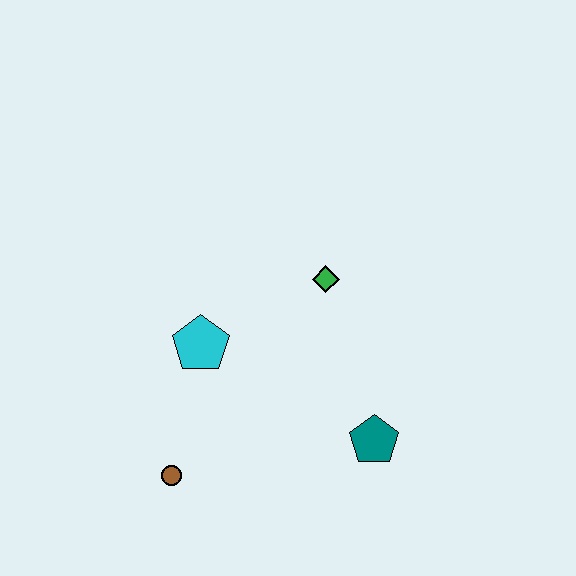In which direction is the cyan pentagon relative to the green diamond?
The cyan pentagon is to the left of the green diamond.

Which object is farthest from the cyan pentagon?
The teal pentagon is farthest from the cyan pentagon.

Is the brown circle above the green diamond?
No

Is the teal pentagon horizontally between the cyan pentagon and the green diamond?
No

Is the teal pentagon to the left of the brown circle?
No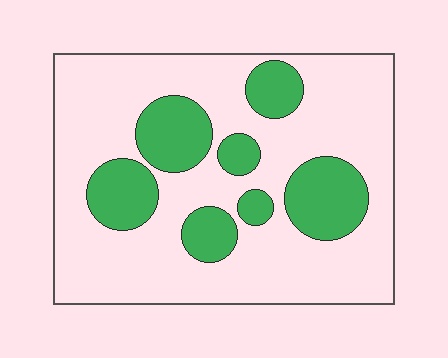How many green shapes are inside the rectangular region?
7.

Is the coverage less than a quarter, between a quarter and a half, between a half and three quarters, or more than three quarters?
Between a quarter and a half.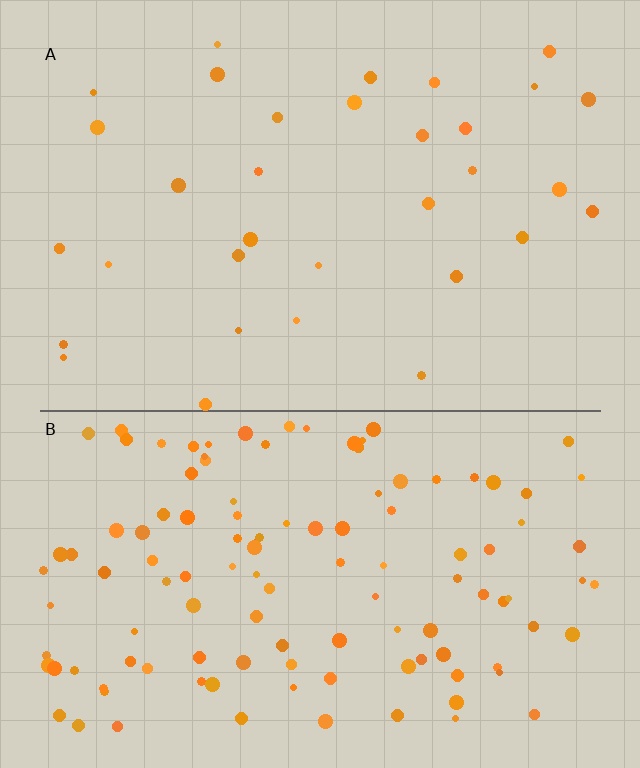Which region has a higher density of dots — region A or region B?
B (the bottom).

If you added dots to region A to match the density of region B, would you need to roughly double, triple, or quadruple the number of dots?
Approximately quadruple.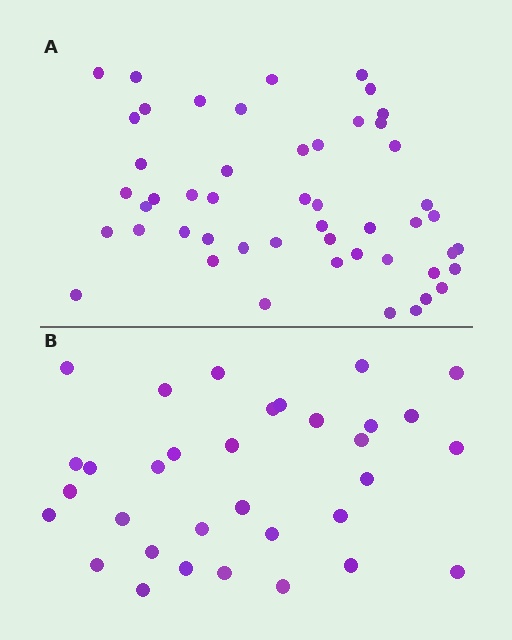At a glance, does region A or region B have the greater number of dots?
Region A (the top region) has more dots.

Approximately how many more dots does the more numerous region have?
Region A has approximately 15 more dots than region B.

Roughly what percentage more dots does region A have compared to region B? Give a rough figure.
About 50% more.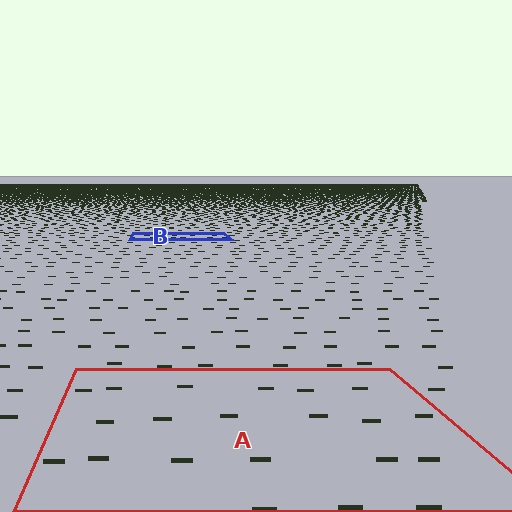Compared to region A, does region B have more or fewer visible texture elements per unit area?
Region B has more texture elements per unit area — they are packed more densely because it is farther away.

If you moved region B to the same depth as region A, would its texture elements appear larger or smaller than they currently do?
They would appear larger. At a closer depth, the same texture elements are projected at a bigger on-screen size.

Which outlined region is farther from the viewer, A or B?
Region B is farther from the viewer — the texture elements inside it appear smaller and more densely packed.